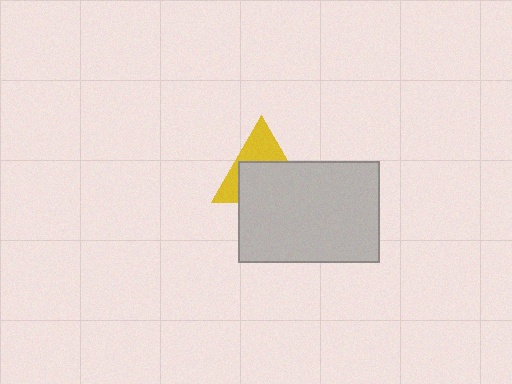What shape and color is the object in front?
The object in front is a light gray rectangle.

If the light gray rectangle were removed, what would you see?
You would see the complete yellow triangle.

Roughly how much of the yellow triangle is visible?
A small part of it is visible (roughly 42%).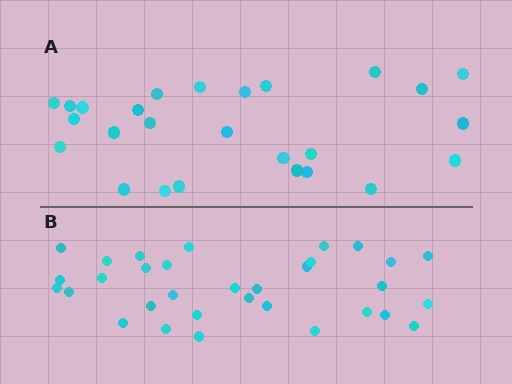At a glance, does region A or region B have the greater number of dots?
Region B (the bottom region) has more dots.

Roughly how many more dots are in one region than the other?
Region B has about 6 more dots than region A.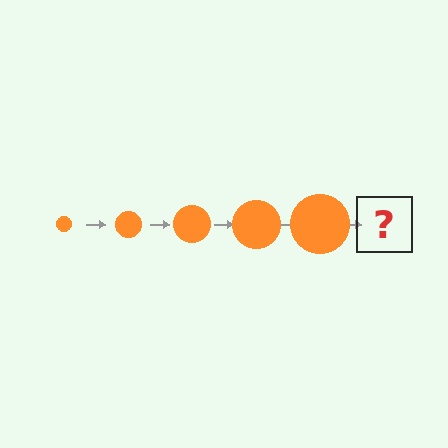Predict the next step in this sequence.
The next step is an orange circle, larger than the previous one.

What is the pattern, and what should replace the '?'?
The pattern is that the circle gets progressively larger each step. The '?' should be an orange circle, larger than the previous one.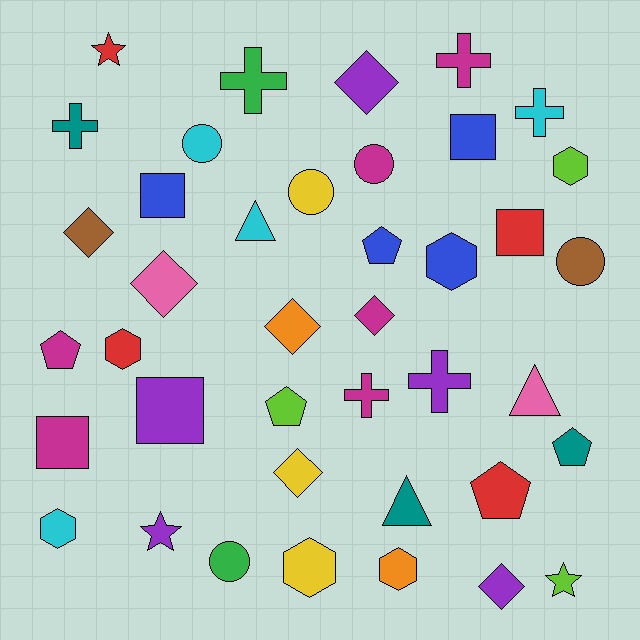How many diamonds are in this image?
There are 7 diamonds.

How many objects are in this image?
There are 40 objects.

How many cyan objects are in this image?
There are 4 cyan objects.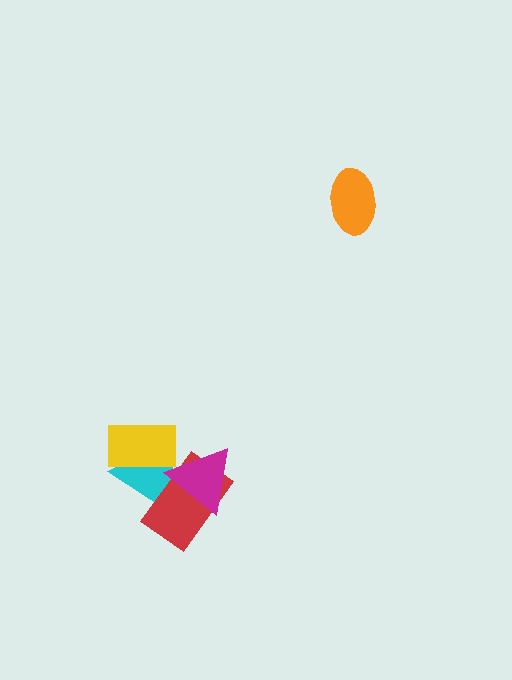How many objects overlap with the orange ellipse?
0 objects overlap with the orange ellipse.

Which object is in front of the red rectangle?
The magenta triangle is in front of the red rectangle.